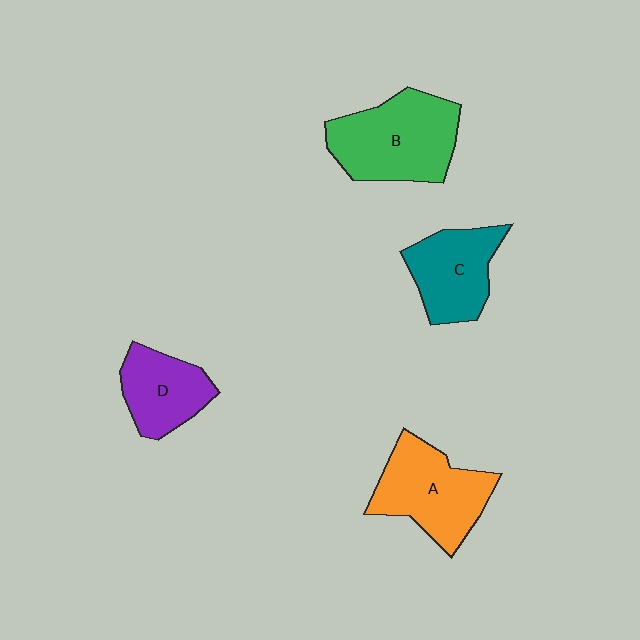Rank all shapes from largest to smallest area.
From largest to smallest: B (green), A (orange), C (teal), D (purple).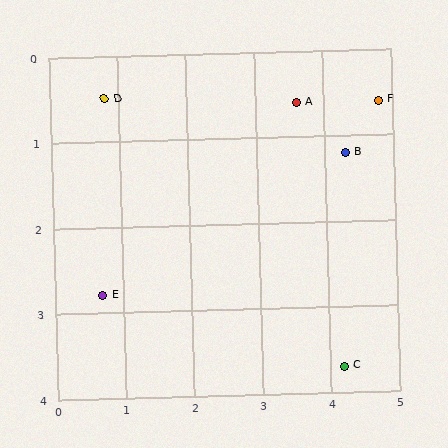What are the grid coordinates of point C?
Point C is at approximately (4.2, 3.7).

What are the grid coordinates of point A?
Point A is at approximately (3.6, 0.6).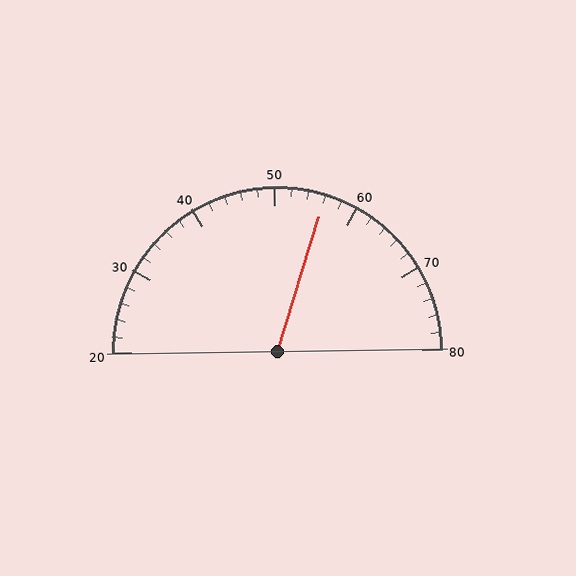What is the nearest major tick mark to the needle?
The nearest major tick mark is 60.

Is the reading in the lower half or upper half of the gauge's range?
The reading is in the upper half of the range (20 to 80).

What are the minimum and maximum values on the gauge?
The gauge ranges from 20 to 80.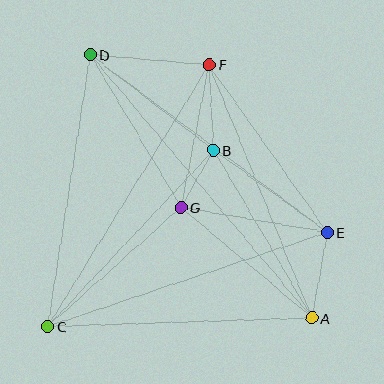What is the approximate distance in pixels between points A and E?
The distance between A and E is approximately 87 pixels.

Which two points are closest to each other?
Points B and G are closest to each other.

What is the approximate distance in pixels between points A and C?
The distance between A and C is approximately 264 pixels.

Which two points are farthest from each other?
Points A and D are farthest from each other.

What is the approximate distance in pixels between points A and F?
The distance between A and F is approximately 273 pixels.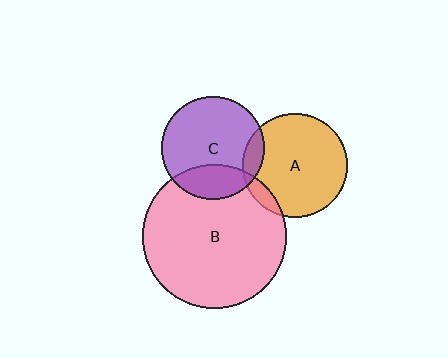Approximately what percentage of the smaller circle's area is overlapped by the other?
Approximately 10%.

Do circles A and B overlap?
Yes.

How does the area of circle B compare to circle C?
Approximately 1.9 times.